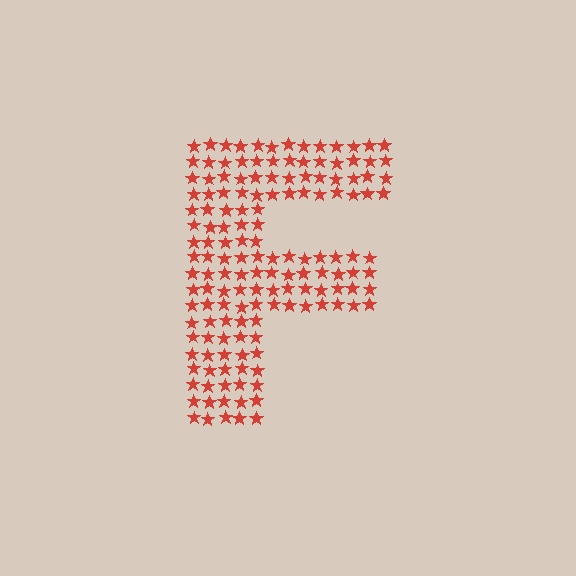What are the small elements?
The small elements are stars.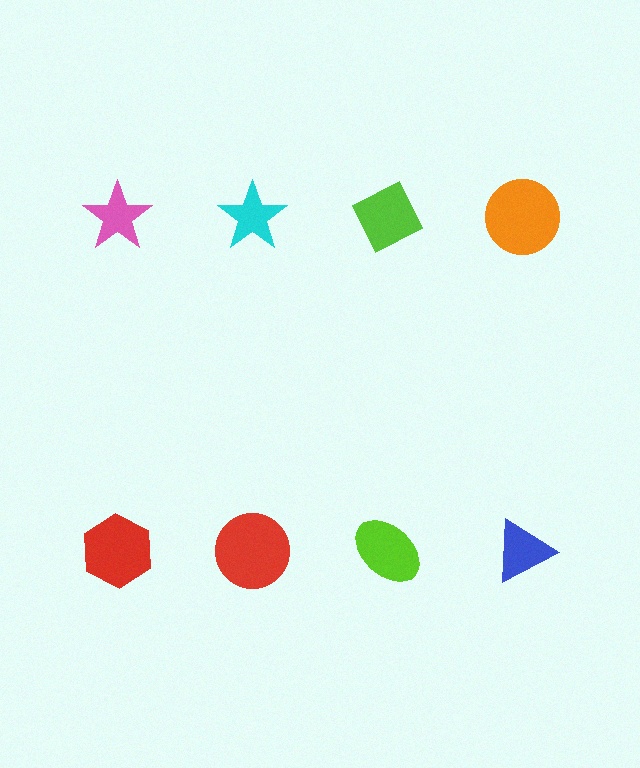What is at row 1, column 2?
A cyan star.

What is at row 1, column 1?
A pink star.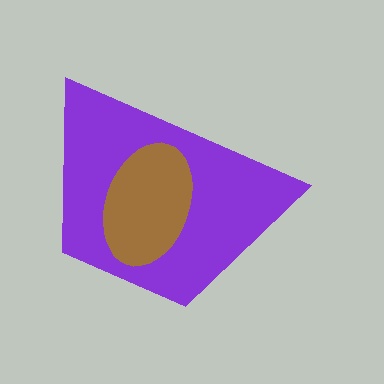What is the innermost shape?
The brown ellipse.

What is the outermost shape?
The purple trapezoid.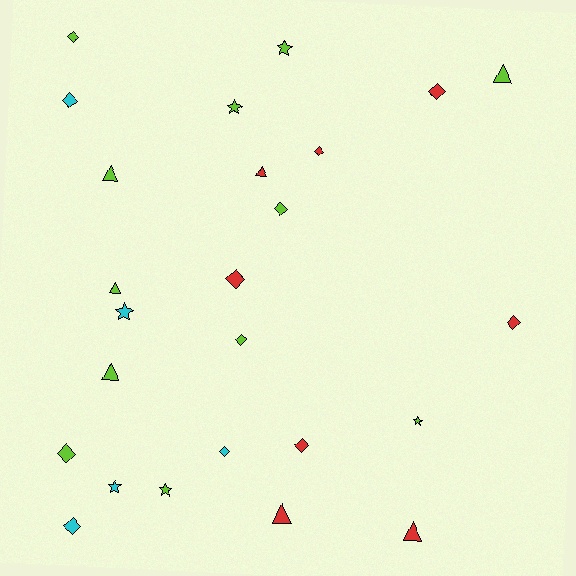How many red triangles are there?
There are 3 red triangles.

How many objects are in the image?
There are 25 objects.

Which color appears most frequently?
Lime, with 12 objects.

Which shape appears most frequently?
Diamond, with 12 objects.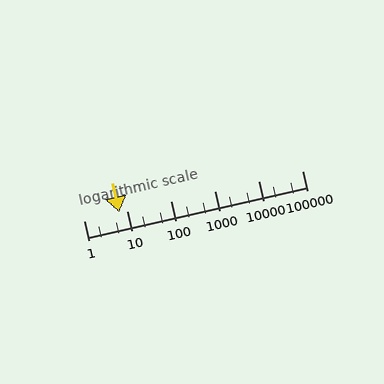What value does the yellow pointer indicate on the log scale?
The pointer indicates approximately 6.5.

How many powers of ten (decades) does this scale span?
The scale spans 5 decades, from 1 to 100000.